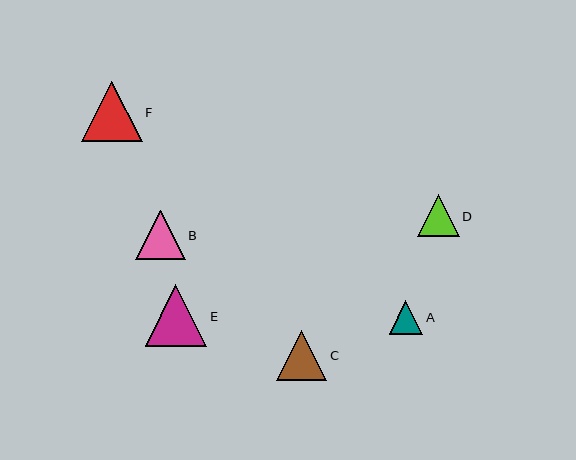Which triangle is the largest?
Triangle E is the largest with a size of approximately 62 pixels.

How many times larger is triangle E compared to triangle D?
Triangle E is approximately 1.5 times the size of triangle D.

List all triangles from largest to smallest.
From largest to smallest: E, F, C, B, D, A.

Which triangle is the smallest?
Triangle A is the smallest with a size of approximately 34 pixels.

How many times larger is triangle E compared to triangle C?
Triangle E is approximately 1.2 times the size of triangle C.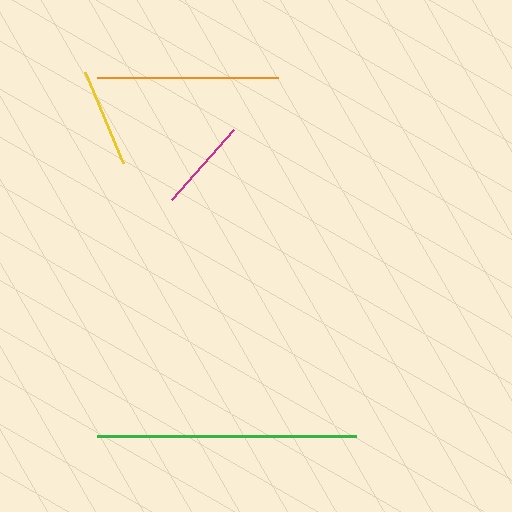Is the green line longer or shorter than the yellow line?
The green line is longer than the yellow line.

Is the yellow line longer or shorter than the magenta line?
The yellow line is longer than the magenta line.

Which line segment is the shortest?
The magenta line is the shortest at approximately 94 pixels.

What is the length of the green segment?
The green segment is approximately 260 pixels long.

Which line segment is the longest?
The green line is the longest at approximately 260 pixels.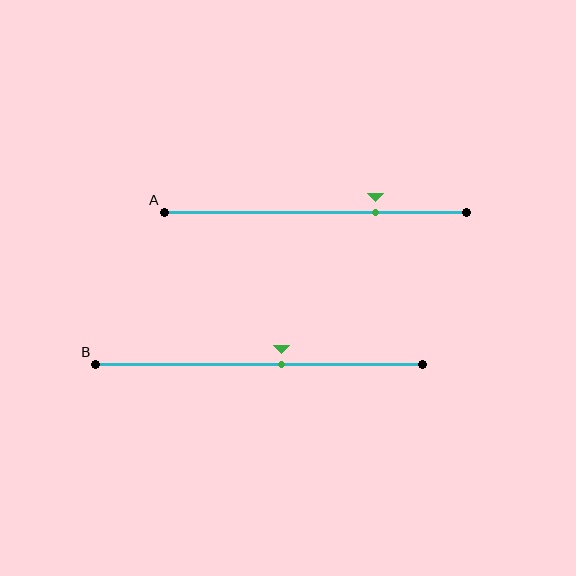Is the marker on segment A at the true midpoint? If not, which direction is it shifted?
No, the marker on segment A is shifted to the right by about 20% of the segment length.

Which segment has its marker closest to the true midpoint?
Segment B has its marker closest to the true midpoint.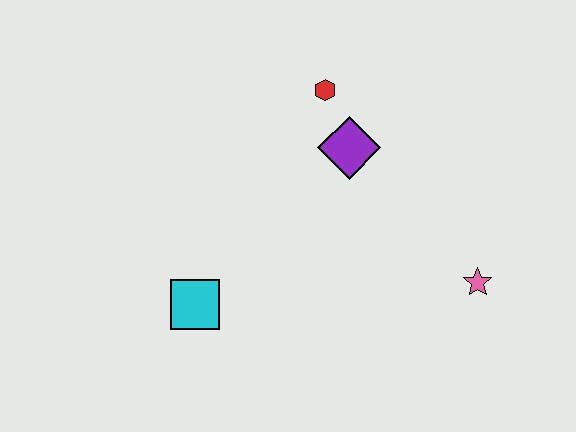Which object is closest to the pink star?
The purple diamond is closest to the pink star.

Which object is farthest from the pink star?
The cyan square is farthest from the pink star.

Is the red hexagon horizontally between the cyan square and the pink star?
Yes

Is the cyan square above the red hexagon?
No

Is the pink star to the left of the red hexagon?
No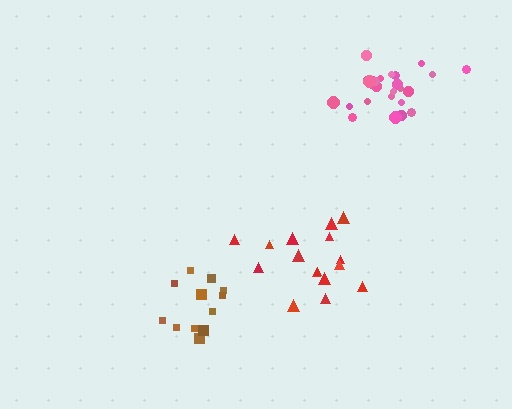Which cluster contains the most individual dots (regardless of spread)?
Pink (25).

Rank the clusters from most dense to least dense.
pink, red, brown.